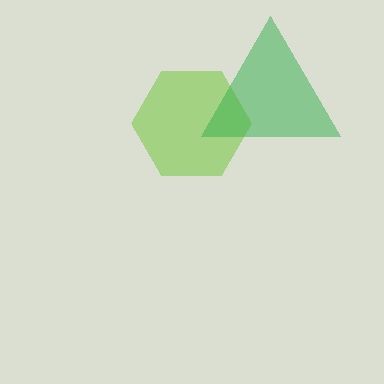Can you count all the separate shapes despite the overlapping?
Yes, there are 2 separate shapes.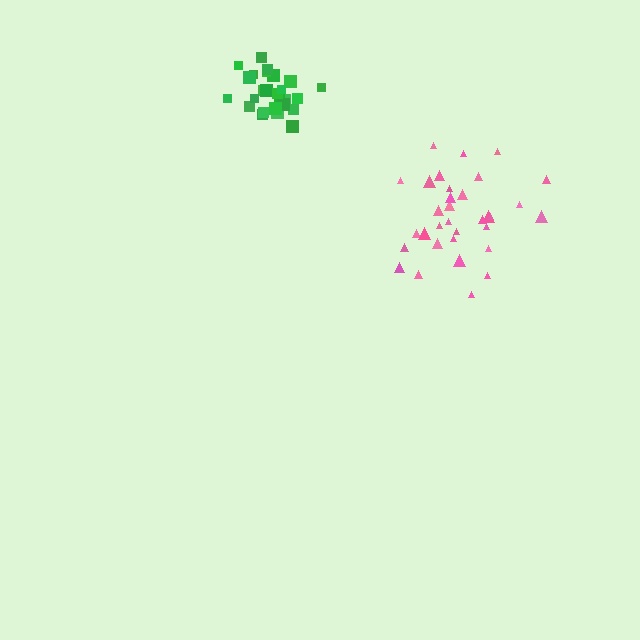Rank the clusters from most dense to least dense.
green, pink.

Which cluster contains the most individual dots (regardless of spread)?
Pink (33).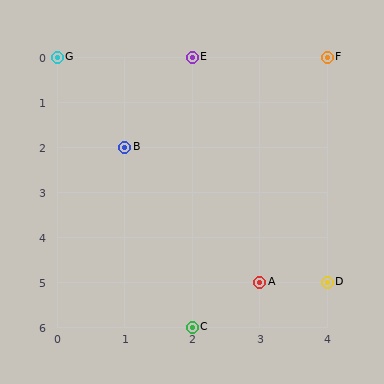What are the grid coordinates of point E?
Point E is at grid coordinates (2, 0).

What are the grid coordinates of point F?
Point F is at grid coordinates (4, 0).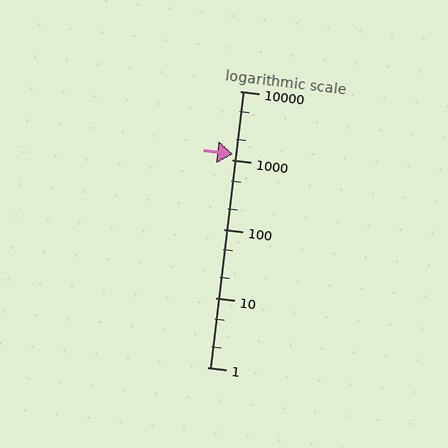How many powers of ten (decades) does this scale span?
The scale spans 4 decades, from 1 to 10000.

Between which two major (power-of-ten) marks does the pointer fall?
The pointer is between 1000 and 10000.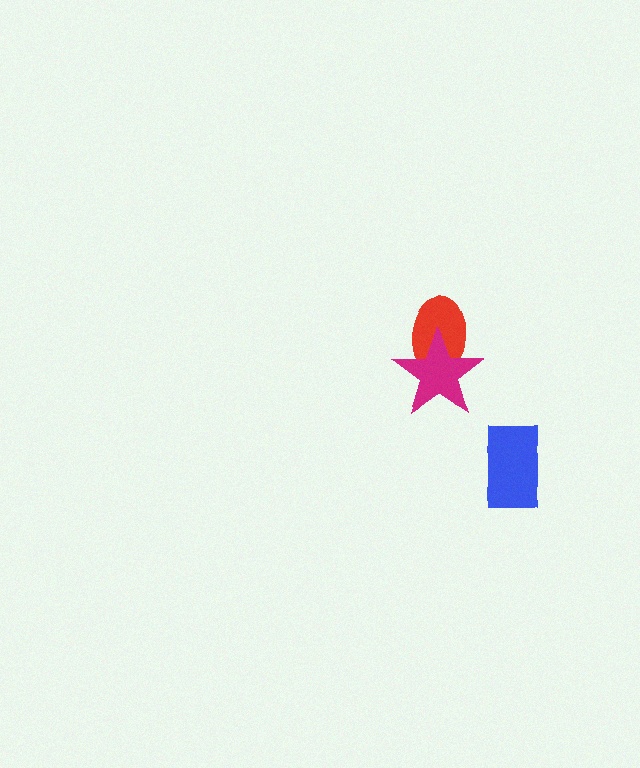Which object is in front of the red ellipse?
The magenta star is in front of the red ellipse.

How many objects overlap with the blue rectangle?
0 objects overlap with the blue rectangle.